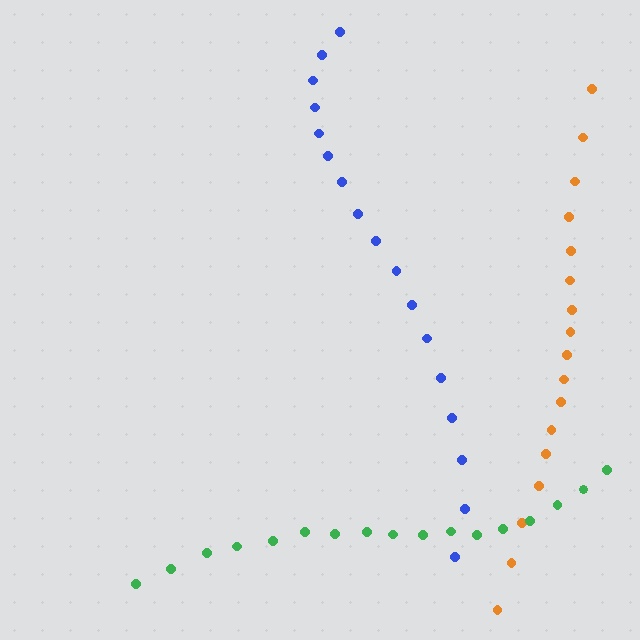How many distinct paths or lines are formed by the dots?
There are 3 distinct paths.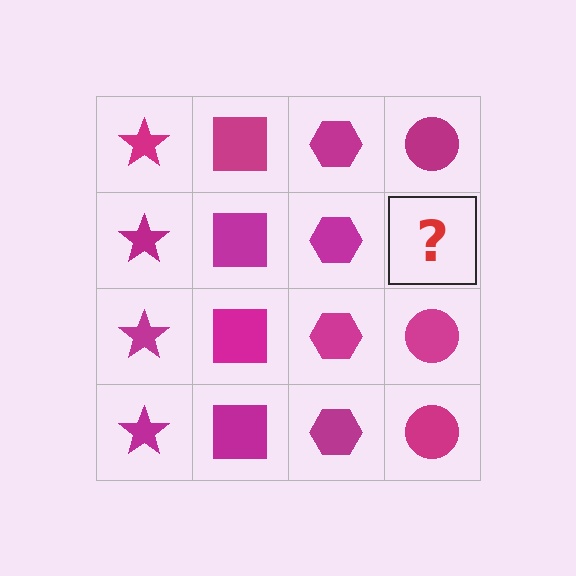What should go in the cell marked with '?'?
The missing cell should contain a magenta circle.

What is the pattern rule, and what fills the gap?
The rule is that each column has a consistent shape. The gap should be filled with a magenta circle.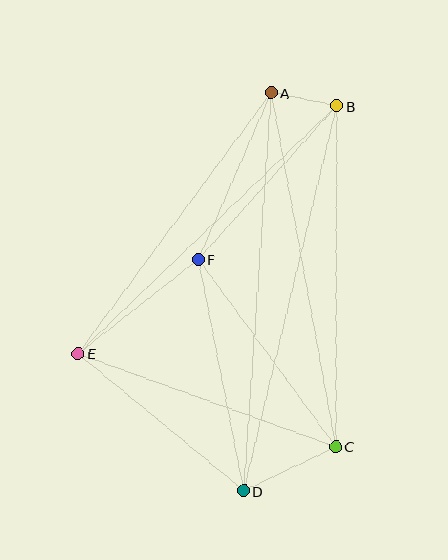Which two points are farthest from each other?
Points A and D are farthest from each other.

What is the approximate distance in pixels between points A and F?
The distance between A and F is approximately 182 pixels.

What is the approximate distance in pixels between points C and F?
The distance between C and F is approximately 232 pixels.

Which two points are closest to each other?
Points A and B are closest to each other.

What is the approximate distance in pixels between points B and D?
The distance between B and D is approximately 396 pixels.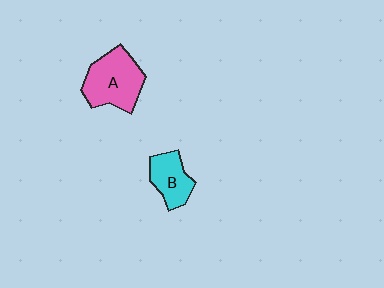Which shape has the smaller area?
Shape B (cyan).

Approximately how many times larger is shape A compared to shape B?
Approximately 1.6 times.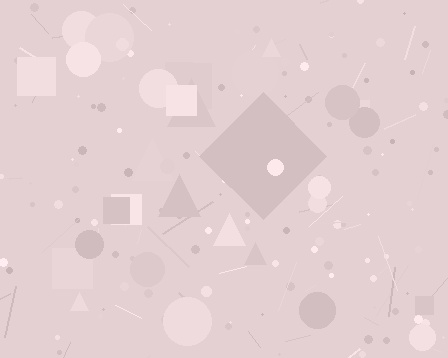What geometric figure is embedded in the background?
A diamond is embedded in the background.